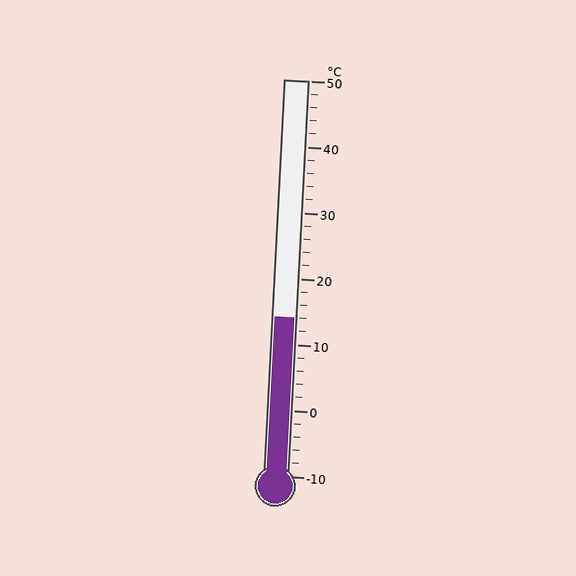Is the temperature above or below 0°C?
The temperature is above 0°C.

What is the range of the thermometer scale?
The thermometer scale ranges from -10°C to 50°C.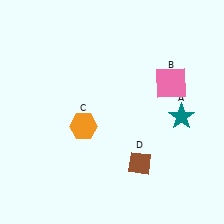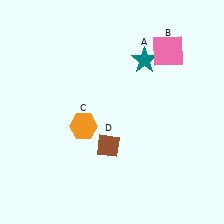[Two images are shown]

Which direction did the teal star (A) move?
The teal star (A) moved up.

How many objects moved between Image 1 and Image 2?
3 objects moved between the two images.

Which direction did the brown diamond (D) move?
The brown diamond (D) moved left.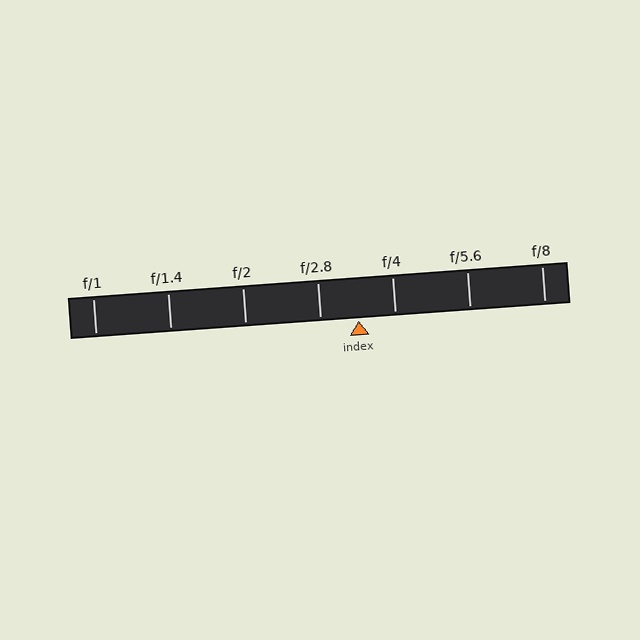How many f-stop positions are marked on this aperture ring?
There are 7 f-stop positions marked.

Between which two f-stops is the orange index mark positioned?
The index mark is between f/2.8 and f/4.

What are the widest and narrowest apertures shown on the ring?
The widest aperture shown is f/1 and the narrowest is f/8.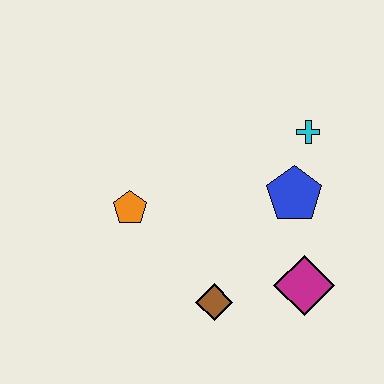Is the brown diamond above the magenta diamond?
No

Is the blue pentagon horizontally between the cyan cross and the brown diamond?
Yes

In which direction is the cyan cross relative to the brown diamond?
The cyan cross is above the brown diamond.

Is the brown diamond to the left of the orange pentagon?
No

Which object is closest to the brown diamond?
The magenta diamond is closest to the brown diamond.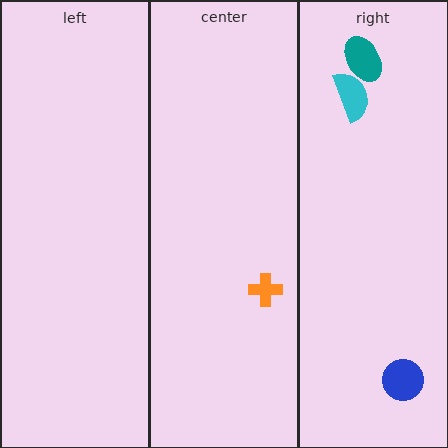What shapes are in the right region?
The teal ellipse, the blue circle, the cyan semicircle.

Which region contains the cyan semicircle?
The right region.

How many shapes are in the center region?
1.